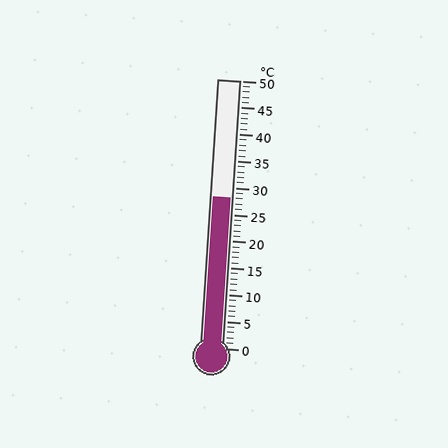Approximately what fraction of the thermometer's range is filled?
The thermometer is filled to approximately 55% of its range.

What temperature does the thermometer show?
The thermometer shows approximately 28°C.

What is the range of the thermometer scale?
The thermometer scale ranges from 0°C to 50°C.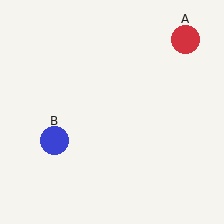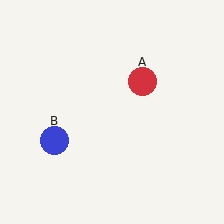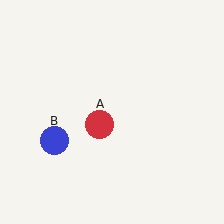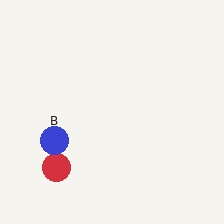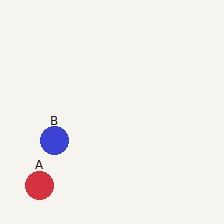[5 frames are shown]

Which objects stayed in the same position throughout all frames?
Blue circle (object B) remained stationary.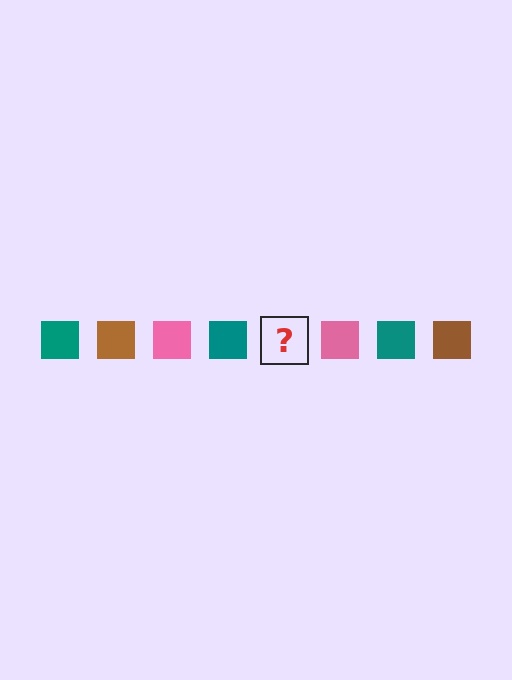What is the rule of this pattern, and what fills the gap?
The rule is that the pattern cycles through teal, brown, pink squares. The gap should be filled with a brown square.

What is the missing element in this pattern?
The missing element is a brown square.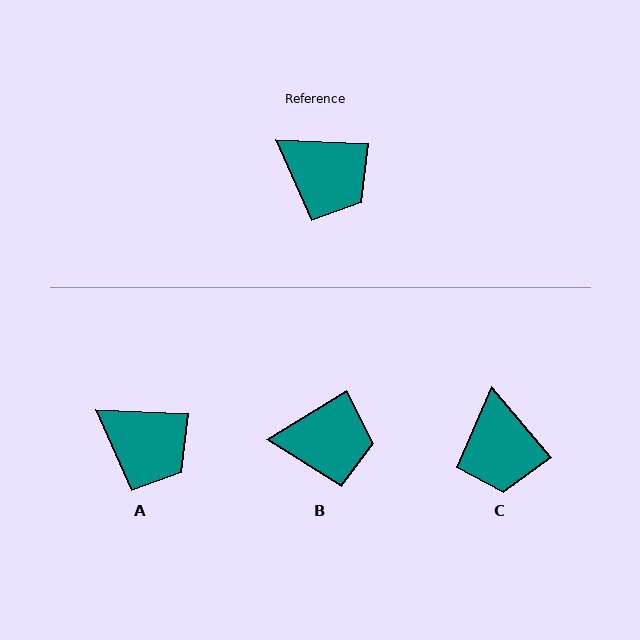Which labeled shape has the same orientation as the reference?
A.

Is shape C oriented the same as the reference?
No, it is off by about 47 degrees.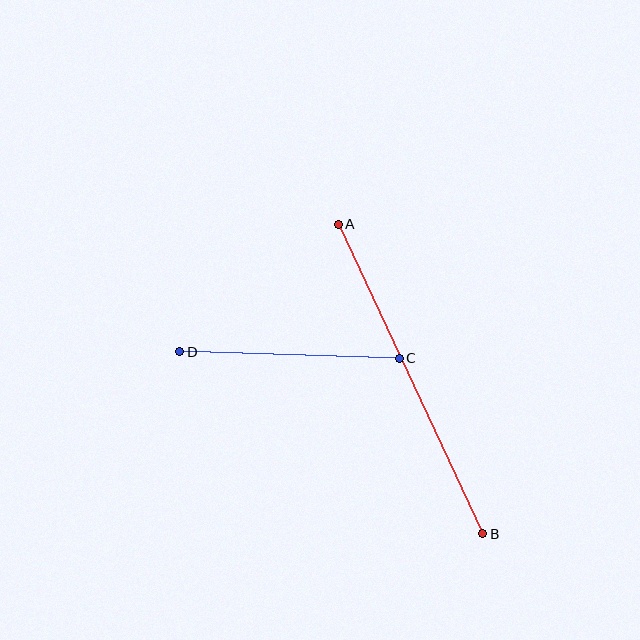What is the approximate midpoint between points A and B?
The midpoint is at approximately (411, 379) pixels.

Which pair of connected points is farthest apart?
Points A and B are farthest apart.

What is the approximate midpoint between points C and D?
The midpoint is at approximately (289, 355) pixels.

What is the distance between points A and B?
The distance is approximately 342 pixels.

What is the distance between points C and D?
The distance is approximately 219 pixels.